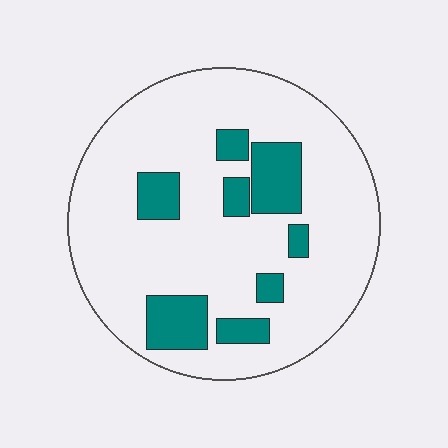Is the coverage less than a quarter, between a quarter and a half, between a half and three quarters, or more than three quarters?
Less than a quarter.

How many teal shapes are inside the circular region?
8.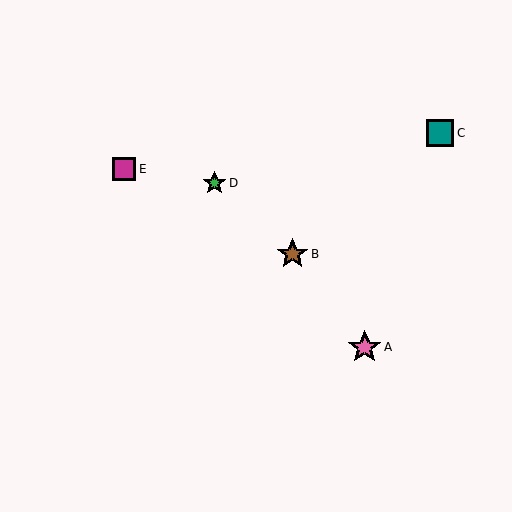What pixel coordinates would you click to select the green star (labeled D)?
Click at (215, 183) to select the green star D.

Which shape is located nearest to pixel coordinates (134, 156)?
The magenta square (labeled E) at (124, 169) is nearest to that location.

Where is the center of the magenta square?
The center of the magenta square is at (124, 169).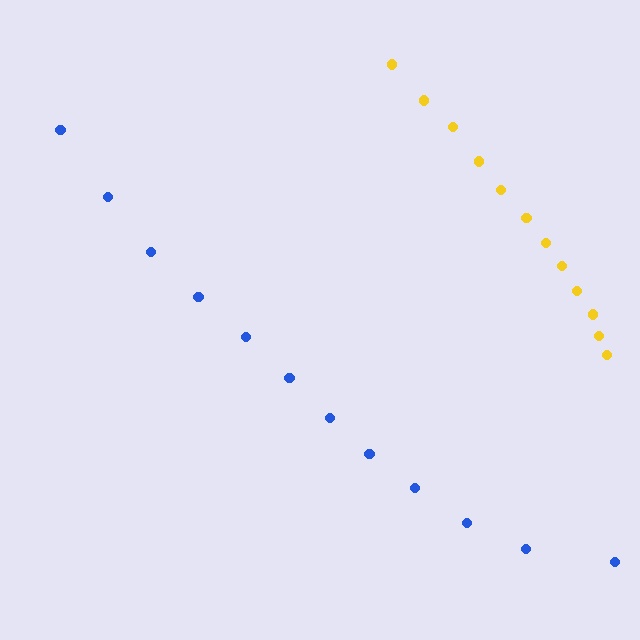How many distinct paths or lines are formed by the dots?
There are 2 distinct paths.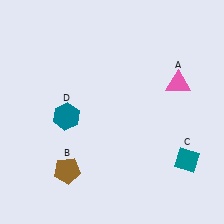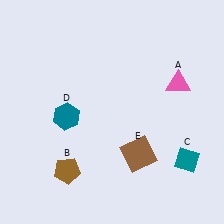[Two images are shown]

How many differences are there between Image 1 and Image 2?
There is 1 difference between the two images.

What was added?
A brown square (E) was added in Image 2.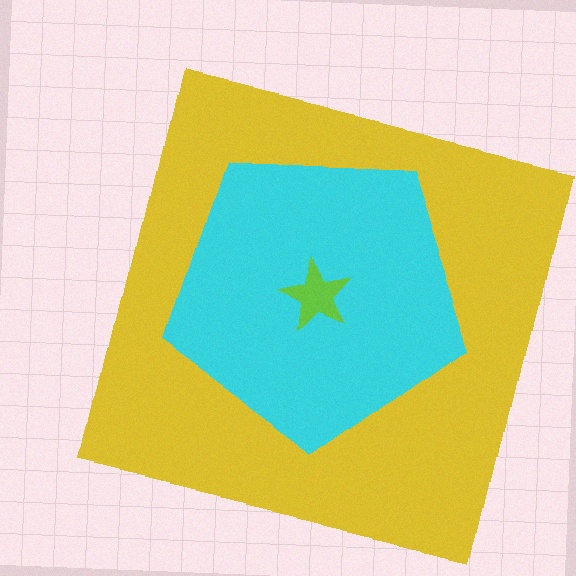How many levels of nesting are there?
3.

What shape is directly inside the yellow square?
The cyan pentagon.